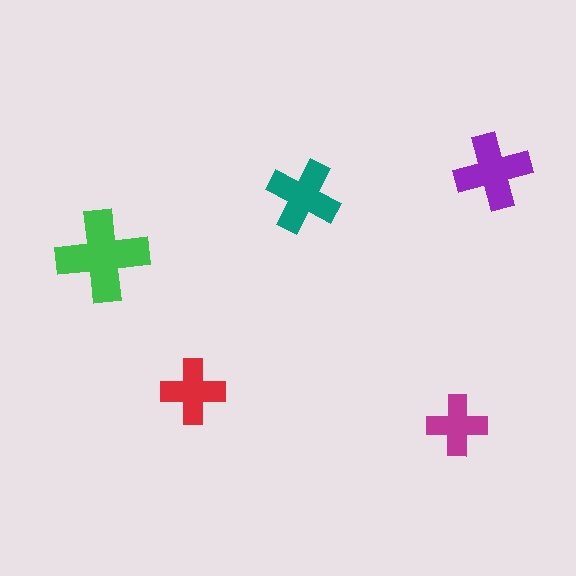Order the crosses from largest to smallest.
the green one, the purple one, the teal one, the red one, the magenta one.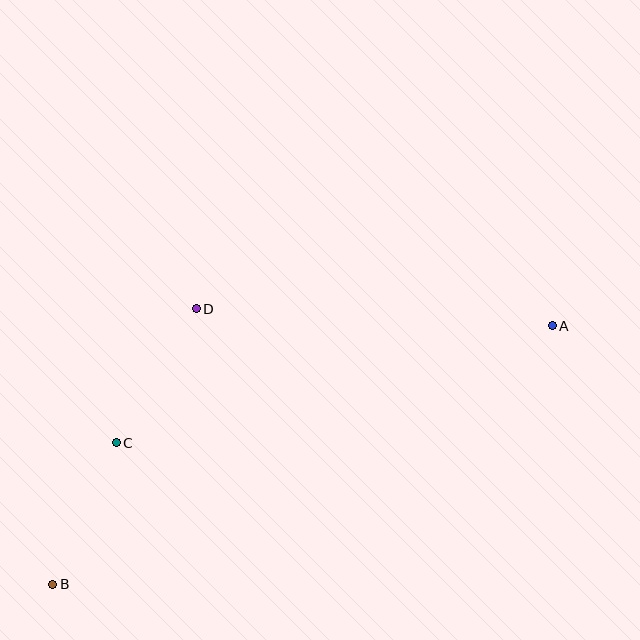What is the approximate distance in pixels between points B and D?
The distance between B and D is approximately 311 pixels.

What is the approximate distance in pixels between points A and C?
The distance between A and C is approximately 451 pixels.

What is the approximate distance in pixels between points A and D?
The distance between A and D is approximately 356 pixels.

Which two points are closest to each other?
Points B and C are closest to each other.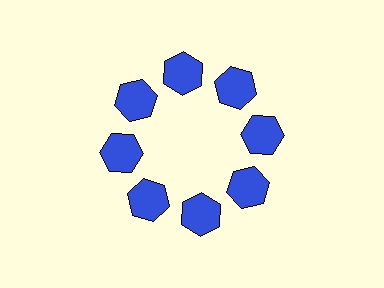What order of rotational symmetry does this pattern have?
This pattern has 8-fold rotational symmetry.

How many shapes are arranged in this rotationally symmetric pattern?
There are 8 shapes, arranged in 8 groups of 1.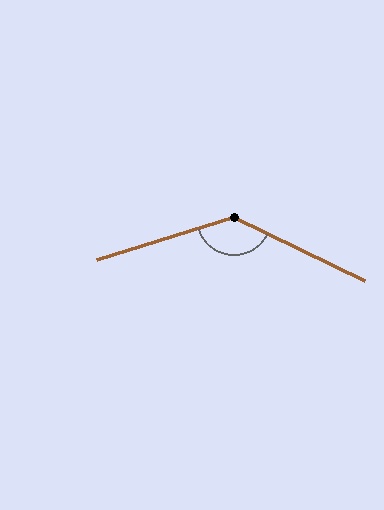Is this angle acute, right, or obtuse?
It is obtuse.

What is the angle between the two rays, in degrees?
Approximately 137 degrees.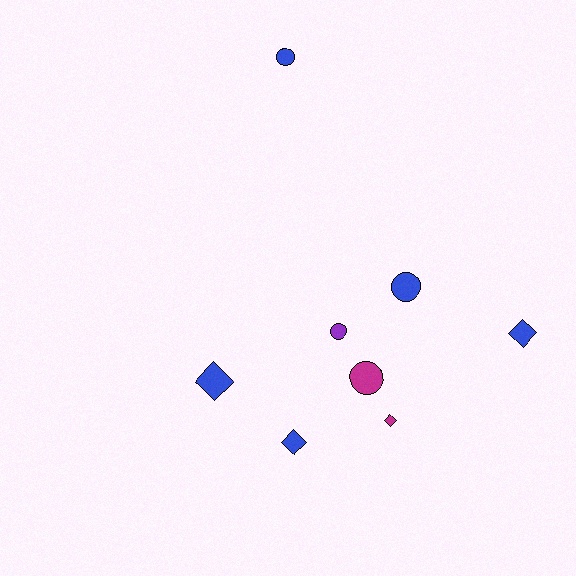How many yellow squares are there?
There are no yellow squares.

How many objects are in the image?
There are 8 objects.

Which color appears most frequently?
Blue, with 5 objects.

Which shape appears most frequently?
Circle, with 4 objects.